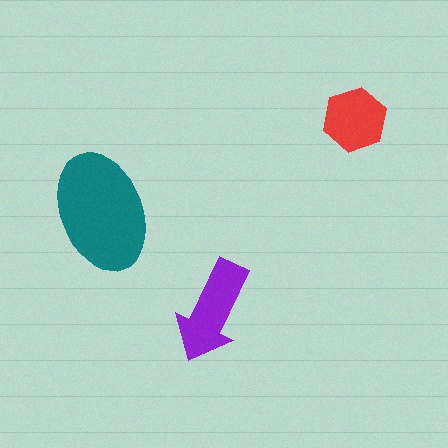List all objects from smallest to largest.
The red hexagon, the purple arrow, the teal ellipse.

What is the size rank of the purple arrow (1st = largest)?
2nd.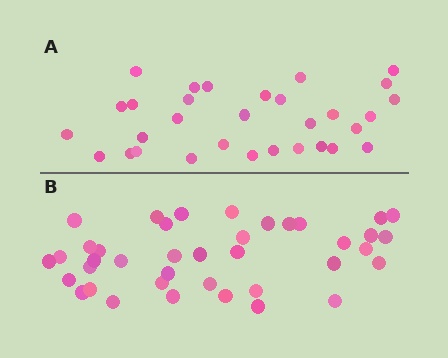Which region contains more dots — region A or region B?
Region B (the bottom region) has more dots.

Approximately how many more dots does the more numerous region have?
Region B has roughly 8 or so more dots than region A.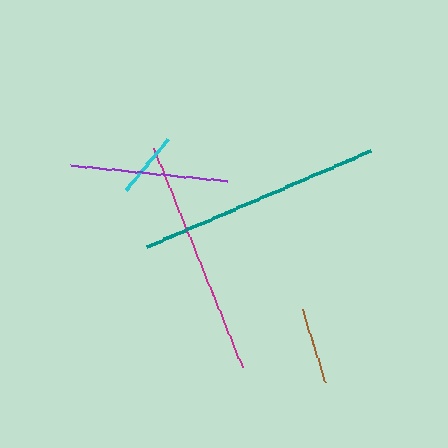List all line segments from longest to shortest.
From longest to shortest: teal, magenta, purple, brown, cyan.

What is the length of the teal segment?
The teal segment is approximately 244 pixels long.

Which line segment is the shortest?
The cyan line is the shortest at approximately 66 pixels.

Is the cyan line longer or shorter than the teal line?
The teal line is longer than the cyan line.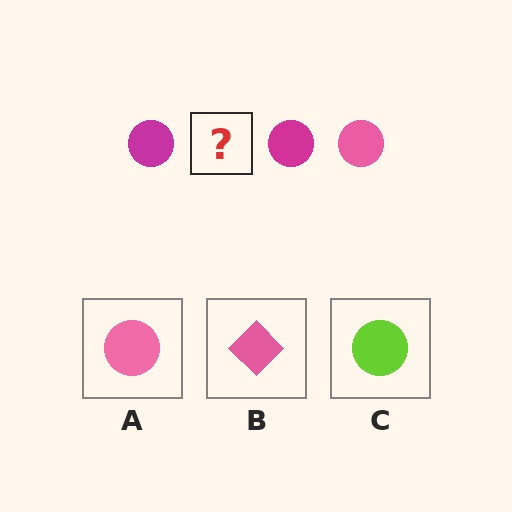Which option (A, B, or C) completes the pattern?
A.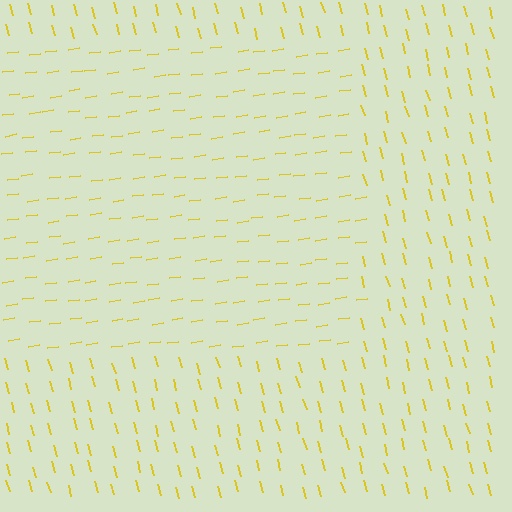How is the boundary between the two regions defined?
The boundary is defined purely by a change in line orientation (approximately 83 degrees difference). All lines are the same color and thickness.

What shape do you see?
I see a rectangle.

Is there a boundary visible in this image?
Yes, there is a texture boundary formed by a change in line orientation.